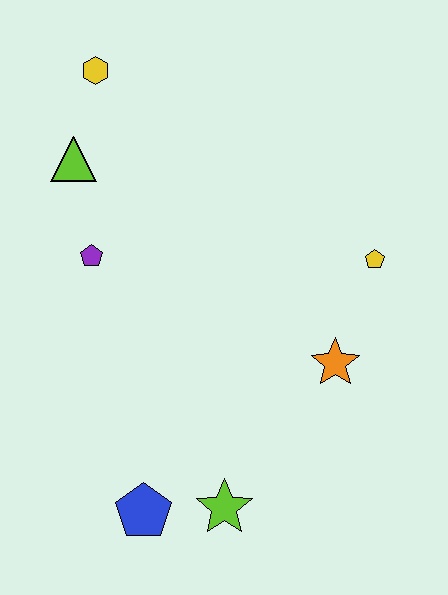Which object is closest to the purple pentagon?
The lime triangle is closest to the purple pentagon.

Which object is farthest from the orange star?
The yellow hexagon is farthest from the orange star.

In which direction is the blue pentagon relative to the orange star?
The blue pentagon is to the left of the orange star.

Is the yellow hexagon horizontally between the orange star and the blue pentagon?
No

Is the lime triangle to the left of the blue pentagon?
Yes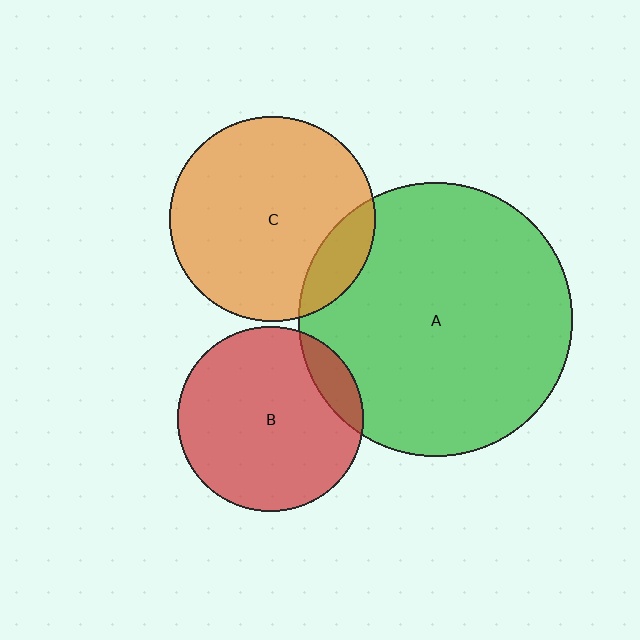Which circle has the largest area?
Circle A (green).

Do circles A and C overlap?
Yes.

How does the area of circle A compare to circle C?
Approximately 1.8 times.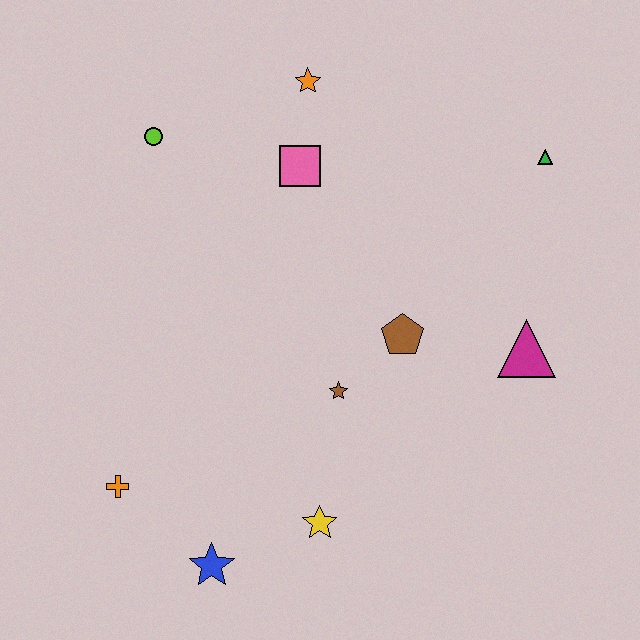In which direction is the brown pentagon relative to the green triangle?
The brown pentagon is below the green triangle.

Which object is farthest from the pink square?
The blue star is farthest from the pink square.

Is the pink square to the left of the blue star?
No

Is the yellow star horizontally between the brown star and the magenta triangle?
No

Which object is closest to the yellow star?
The blue star is closest to the yellow star.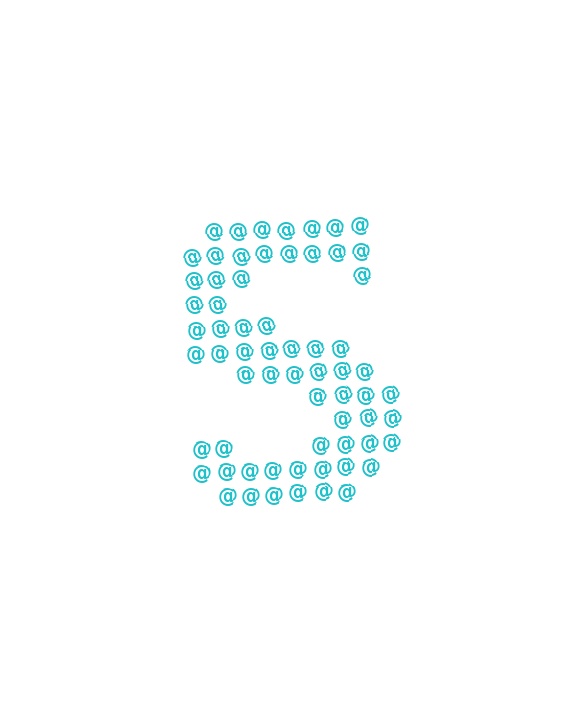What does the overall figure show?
The overall figure shows the letter S.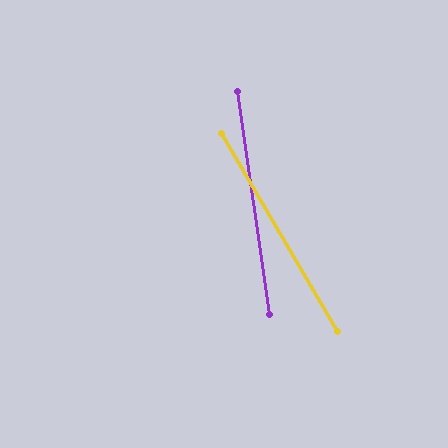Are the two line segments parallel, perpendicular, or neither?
Neither parallel nor perpendicular — they differ by about 22°.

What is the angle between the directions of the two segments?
Approximately 22 degrees.